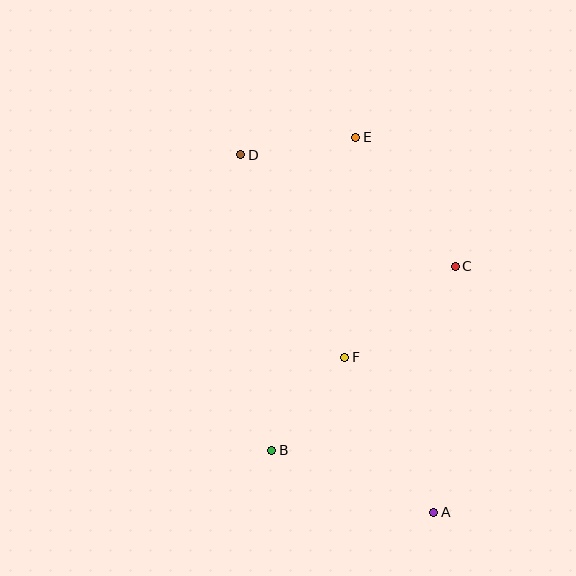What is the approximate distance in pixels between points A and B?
The distance between A and B is approximately 174 pixels.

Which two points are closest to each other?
Points D and E are closest to each other.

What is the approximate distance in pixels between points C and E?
The distance between C and E is approximately 163 pixels.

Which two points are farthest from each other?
Points A and D are farthest from each other.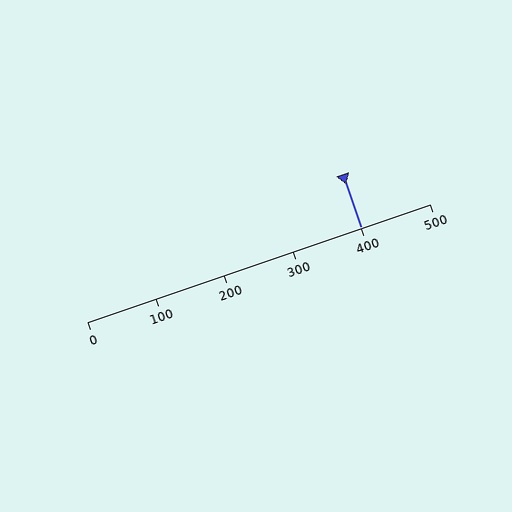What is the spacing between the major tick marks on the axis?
The major ticks are spaced 100 apart.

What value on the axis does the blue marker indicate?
The marker indicates approximately 400.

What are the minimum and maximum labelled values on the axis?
The axis runs from 0 to 500.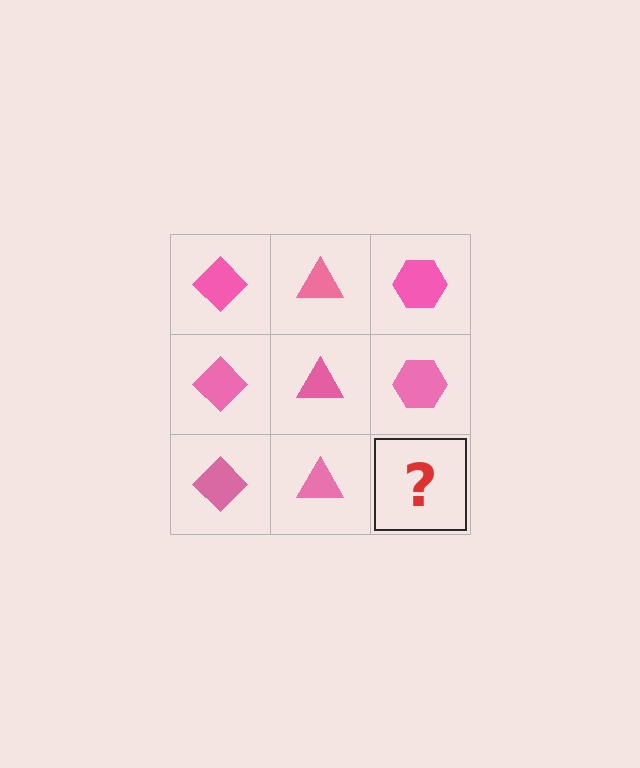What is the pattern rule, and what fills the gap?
The rule is that each column has a consistent shape. The gap should be filled with a pink hexagon.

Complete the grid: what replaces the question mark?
The question mark should be replaced with a pink hexagon.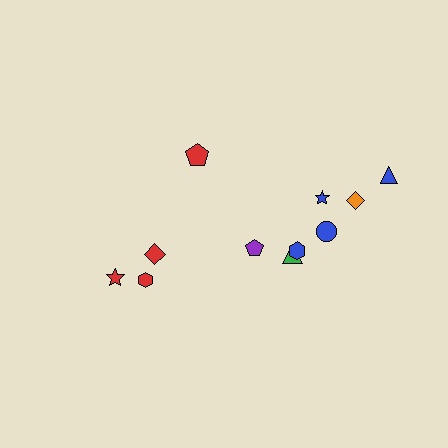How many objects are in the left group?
There are 4 objects.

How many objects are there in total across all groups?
There are 11 objects.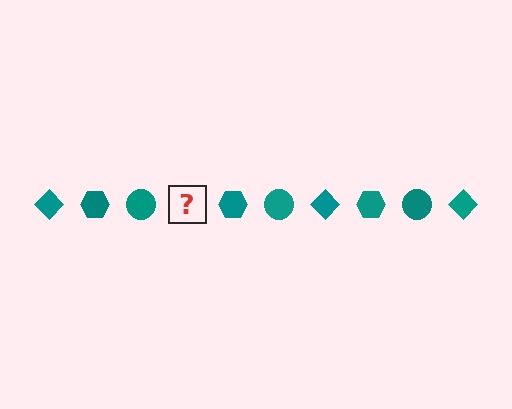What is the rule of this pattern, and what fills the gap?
The rule is that the pattern cycles through diamond, hexagon, circle shapes in teal. The gap should be filled with a teal diamond.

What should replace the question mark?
The question mark should be replaced with a teal diamond.